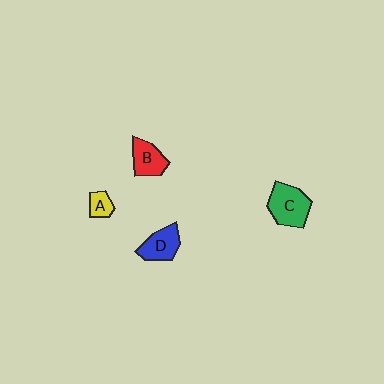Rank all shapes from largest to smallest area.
From largest to smallest: C (green), D (blue), B (red), A (yellow).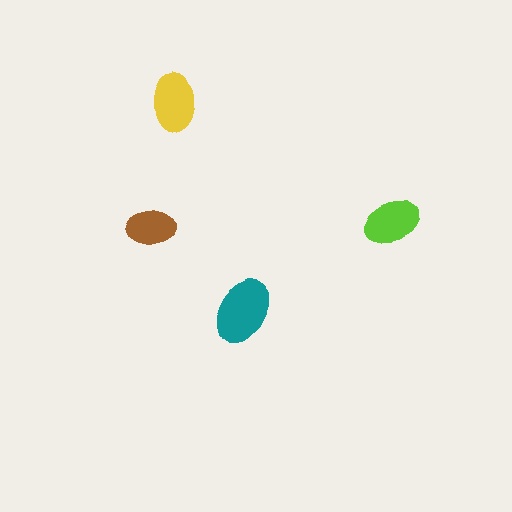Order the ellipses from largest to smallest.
the teal one, the yellow one, the lime one, the brown one.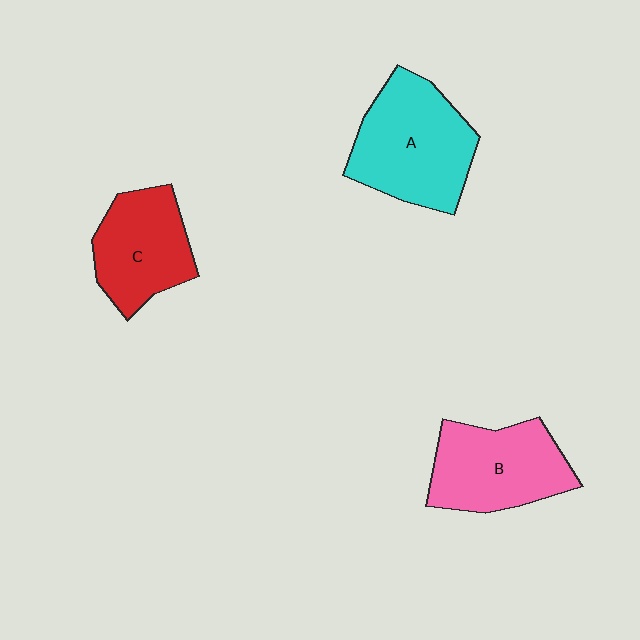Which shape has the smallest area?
Shape C (red).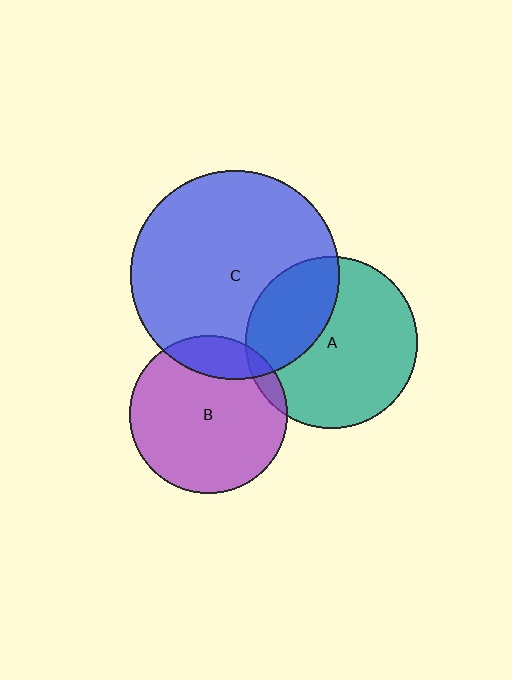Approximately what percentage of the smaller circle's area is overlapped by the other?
Approximately 5%.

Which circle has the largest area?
Circle C (blue).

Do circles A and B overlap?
Yes.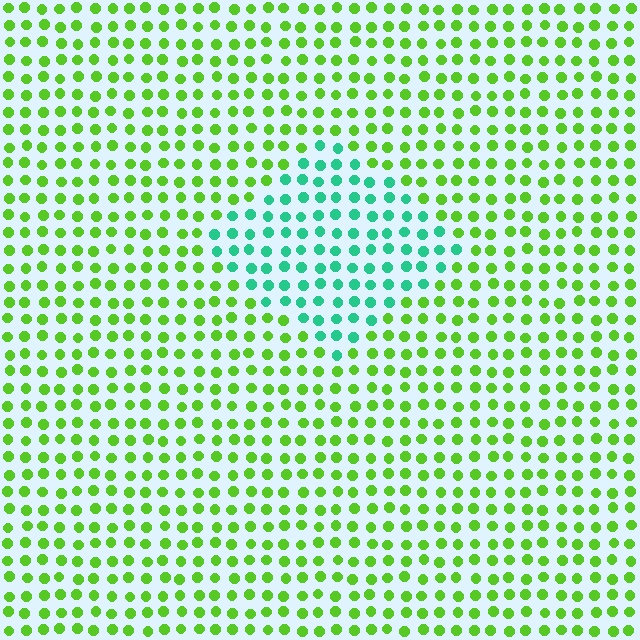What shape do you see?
I see a diamond.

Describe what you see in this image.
The image is filled with small lime elements in a uniform arrangement. A diamond-shaped region is visible where the elements are tinted to a slightly different hue, forming a subtle color boundary.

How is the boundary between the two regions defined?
The boundary is defined purely by a slight shift in hue (about 55 degrees). Spacing, size, and orientation are identical on both sides.